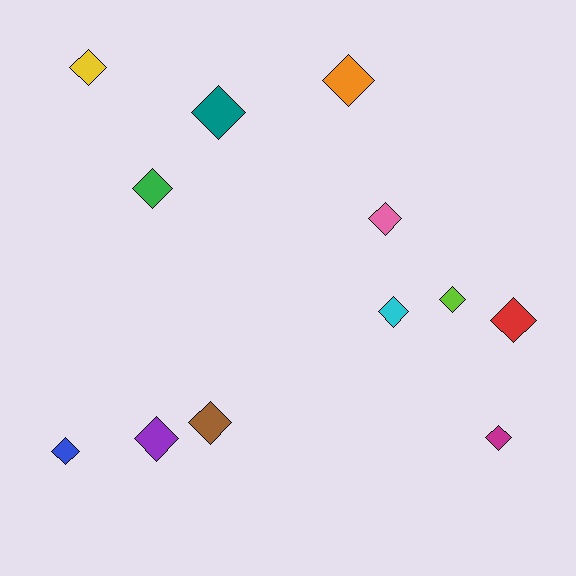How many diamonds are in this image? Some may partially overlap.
There are 12 diamonds.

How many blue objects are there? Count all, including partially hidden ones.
There is 1 blue object.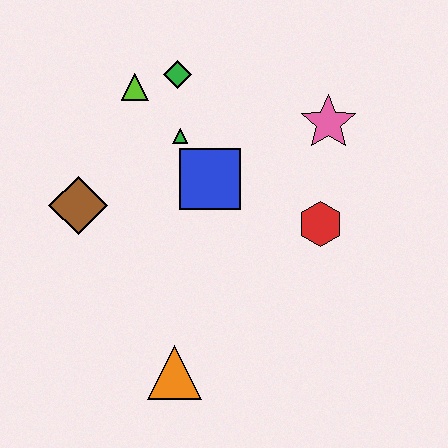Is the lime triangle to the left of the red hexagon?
Yes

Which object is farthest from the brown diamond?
The pink star is farthest from the brown diamond.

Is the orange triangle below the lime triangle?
Yes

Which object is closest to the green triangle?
The blue square is closest to the green triangle.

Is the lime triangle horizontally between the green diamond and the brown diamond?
Yes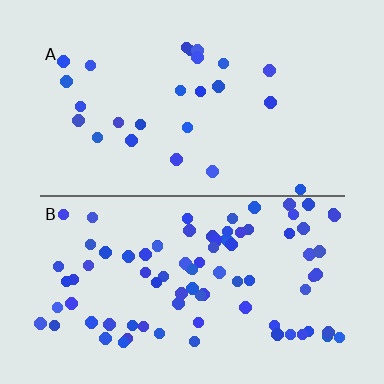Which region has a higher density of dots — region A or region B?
B (the bottom).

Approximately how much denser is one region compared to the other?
Approximately 3.5× — region B over region A.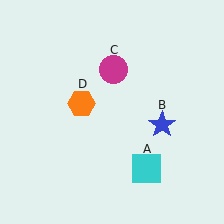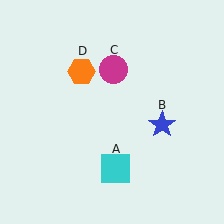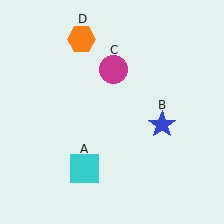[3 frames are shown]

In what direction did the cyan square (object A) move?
The cyan square (object A) moved left.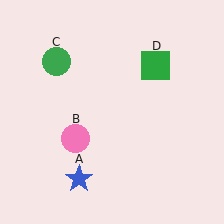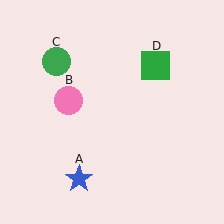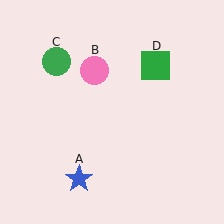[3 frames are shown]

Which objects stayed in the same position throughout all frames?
Blue star (object A) and green circle (object C) and green square (object D) remained stationary.